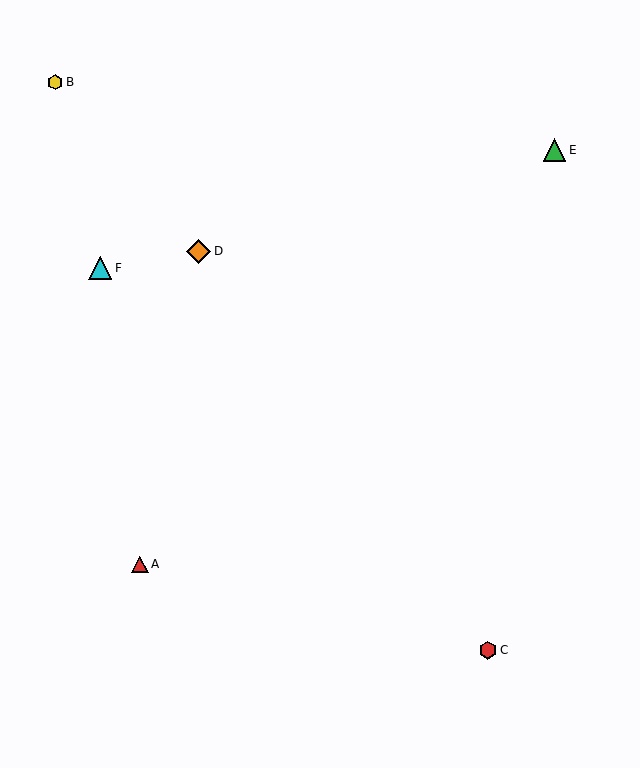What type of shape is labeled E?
Shape E is a green triangle.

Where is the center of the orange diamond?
The center of the orange diamond is at (198, 251).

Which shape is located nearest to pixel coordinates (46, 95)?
The yellow hexagon (labeled B) at (55, 82) is nearest to that location.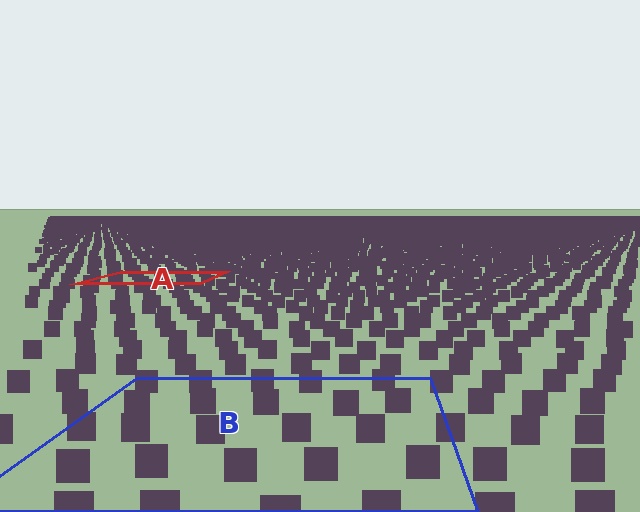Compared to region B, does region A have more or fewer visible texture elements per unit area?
Region A has more texture elements per unit area — they are packed more densely because it is farther away.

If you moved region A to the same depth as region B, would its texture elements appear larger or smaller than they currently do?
They would appear larger. At a closer depth, the same texture elements are projected at a bigger on-screen size.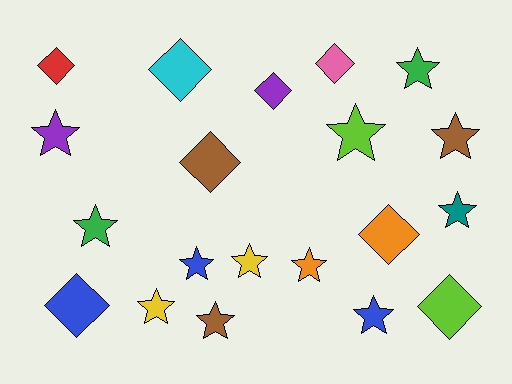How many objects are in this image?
There are 20 objects.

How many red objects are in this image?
There is 1 red object.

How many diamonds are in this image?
There are 8 diamonds.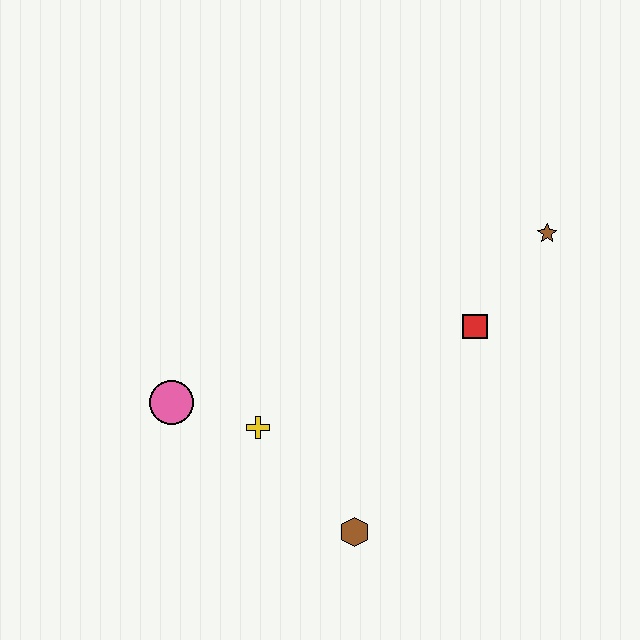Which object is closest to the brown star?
The red square is closest to the brown star.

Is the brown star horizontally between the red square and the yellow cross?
No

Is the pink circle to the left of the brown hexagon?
Yes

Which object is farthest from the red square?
The pink circle is farthest from the red square.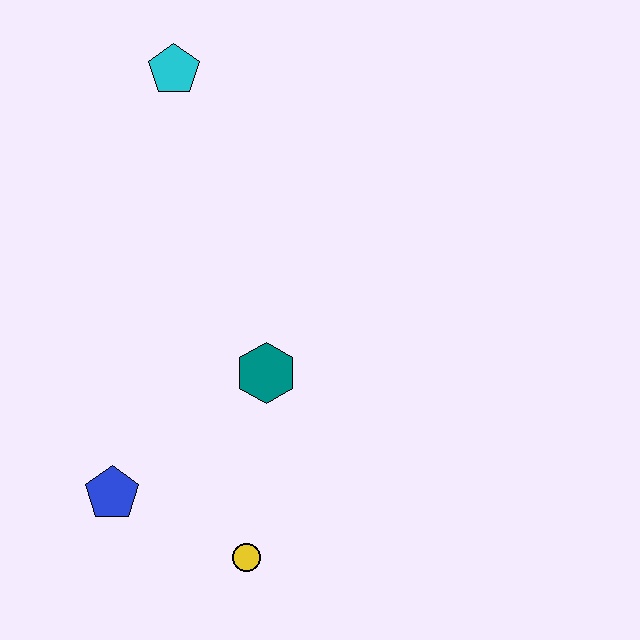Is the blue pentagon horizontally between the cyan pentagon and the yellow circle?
No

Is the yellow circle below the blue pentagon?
Yes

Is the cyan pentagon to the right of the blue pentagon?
Yes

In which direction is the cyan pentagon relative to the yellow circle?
The cyan pentagon is above the yellow circle.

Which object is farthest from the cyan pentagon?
The yellow circle is farthest from the cyan pentagon.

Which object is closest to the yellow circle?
The blue pentagon is closest to the yellow circle.